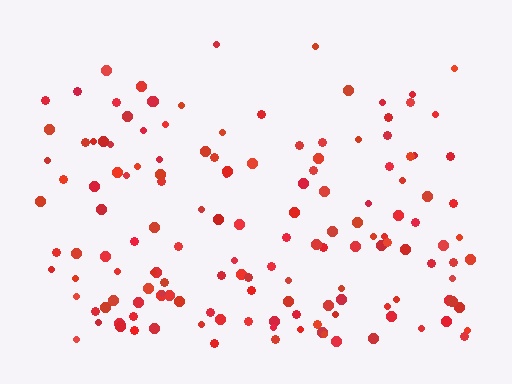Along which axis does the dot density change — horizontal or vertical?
Vertical.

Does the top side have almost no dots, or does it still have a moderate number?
Still a moderate number, just noticeably fewer than the bottom.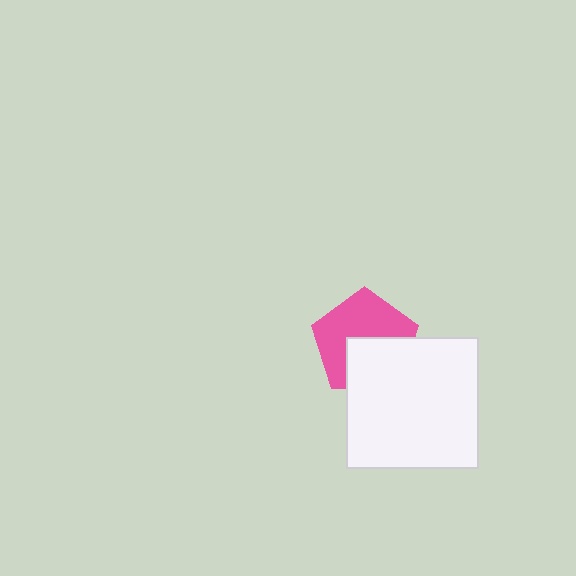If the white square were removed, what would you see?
You would see the complete pink pentagon.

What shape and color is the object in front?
The object in front is a white square.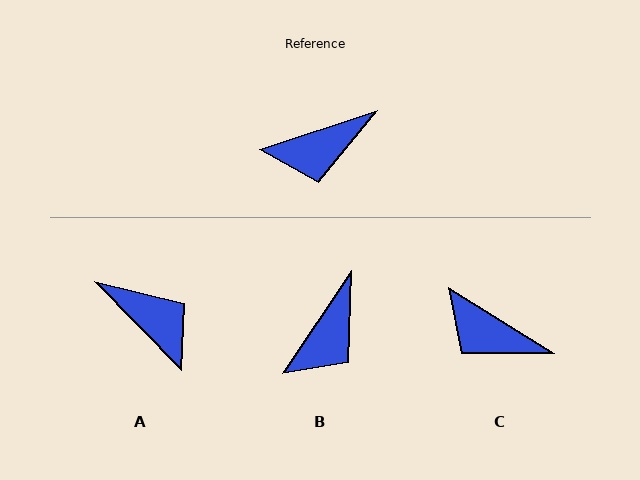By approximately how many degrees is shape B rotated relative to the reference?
Approximately 38 degrees counter-clockwise.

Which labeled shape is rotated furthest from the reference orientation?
A, about 116 degrees away.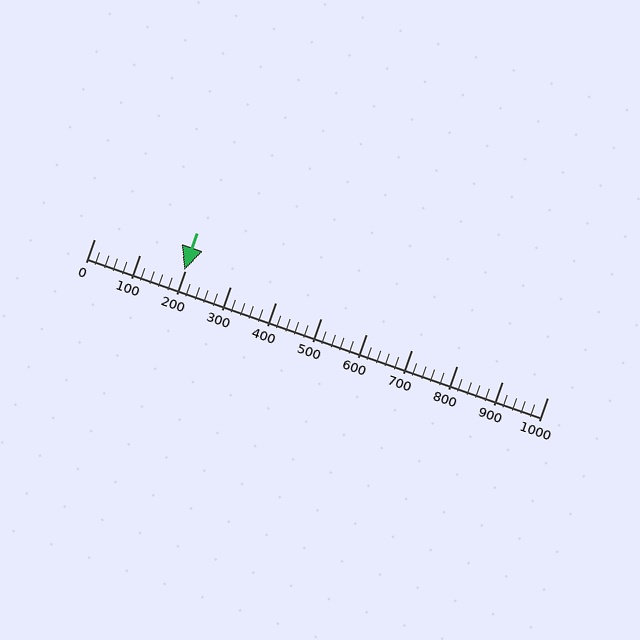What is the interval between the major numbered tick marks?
The major tick marks are spaced 100 units apart.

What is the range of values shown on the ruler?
The ruler shows values from 0 to 1000.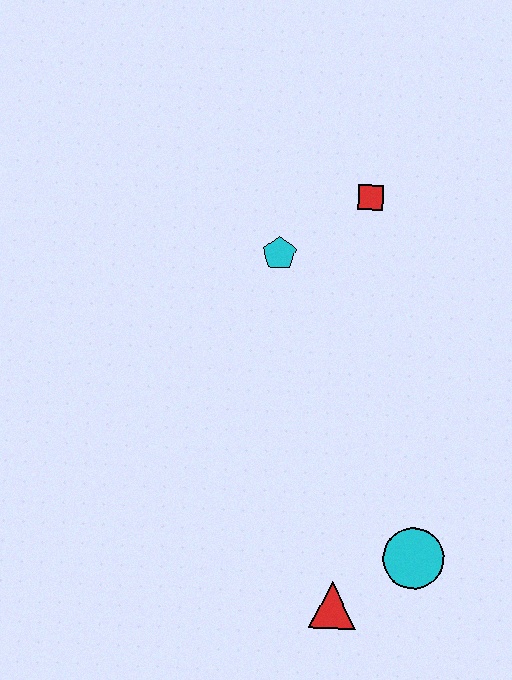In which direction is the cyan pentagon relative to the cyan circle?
The cyan pentagon is above the cyan circle.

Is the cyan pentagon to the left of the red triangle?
Yes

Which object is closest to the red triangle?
The cyan circle is closest to the red triangle.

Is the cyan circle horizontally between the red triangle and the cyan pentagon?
No